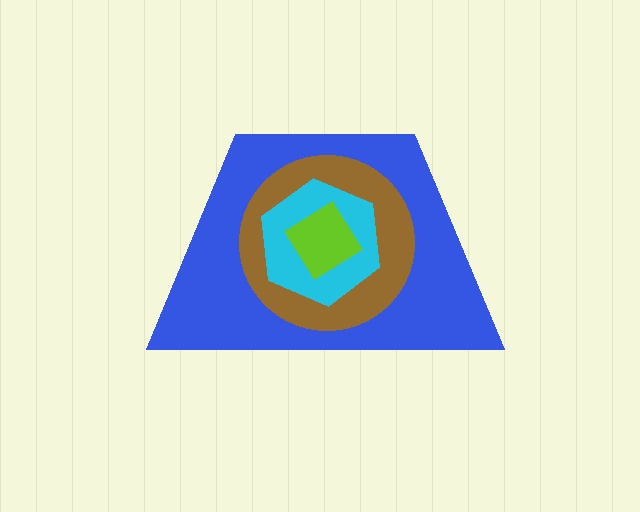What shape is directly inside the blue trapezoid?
The brown circle.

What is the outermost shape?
The blue trapezoid.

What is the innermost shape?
The lime diamond.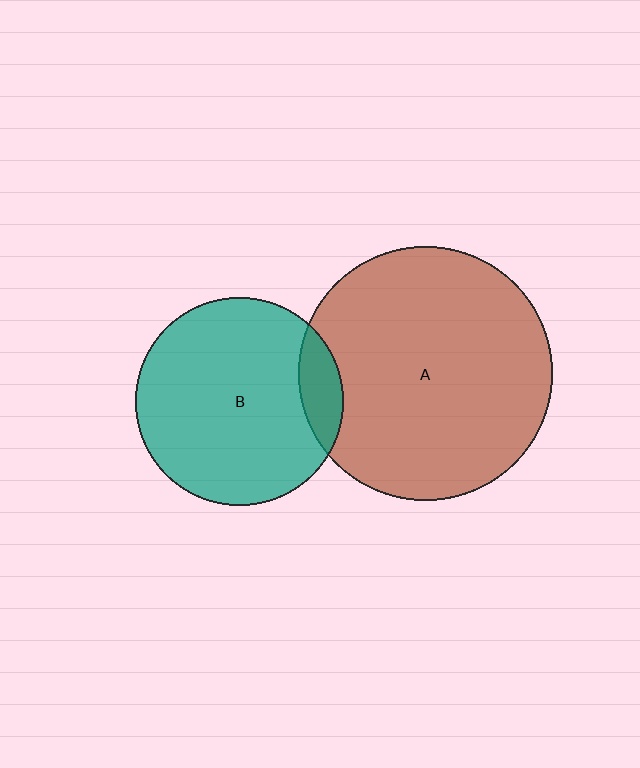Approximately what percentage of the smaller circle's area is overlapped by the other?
Approximately 10%.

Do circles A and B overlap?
Yes.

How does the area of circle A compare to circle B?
Approximately 1.5 times.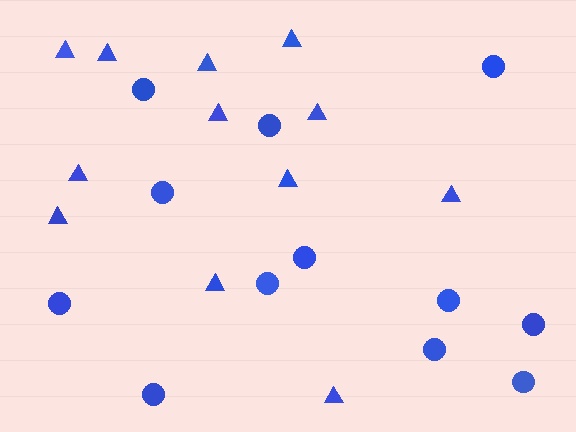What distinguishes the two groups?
There are 2 groups: one group of triangles (12) and one group of circles (12).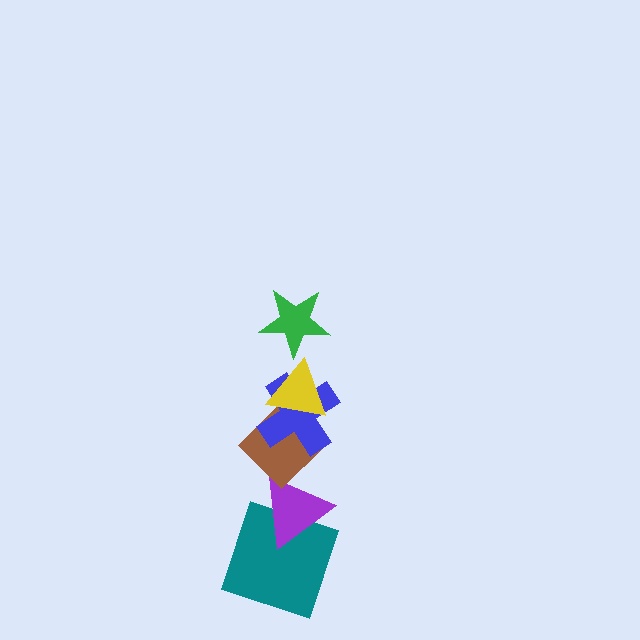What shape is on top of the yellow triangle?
The green star is on top of the yellow triangle.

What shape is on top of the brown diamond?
The blue cross is on top of the brown diamond.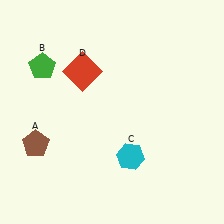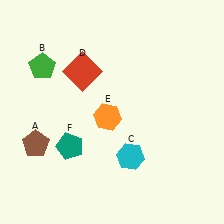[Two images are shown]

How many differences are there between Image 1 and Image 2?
There are 2 differences between the two images.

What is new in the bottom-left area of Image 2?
An orange hexagon (E) was added in the bottom-left area of Image 2.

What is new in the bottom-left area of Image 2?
A teal pentagon (F) was added in the bottom-left area of Image 2.